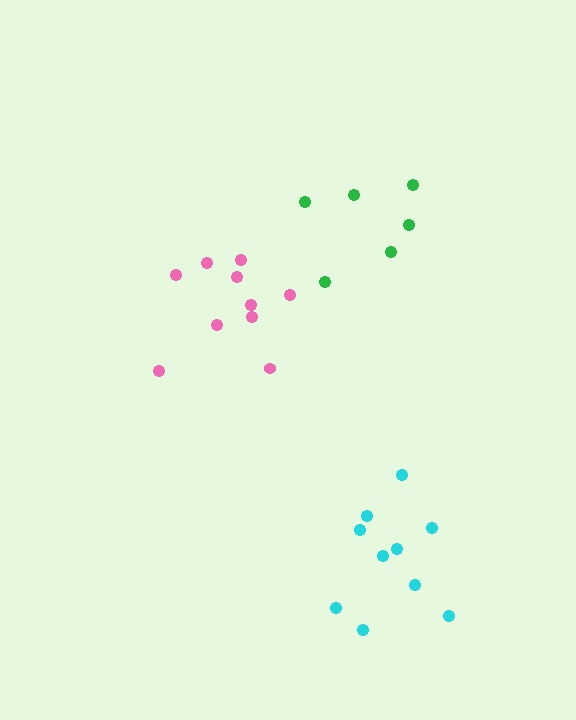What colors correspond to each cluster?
The clusters are colored: pink, green, cyan.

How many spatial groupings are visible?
There are 3 spatial groupings.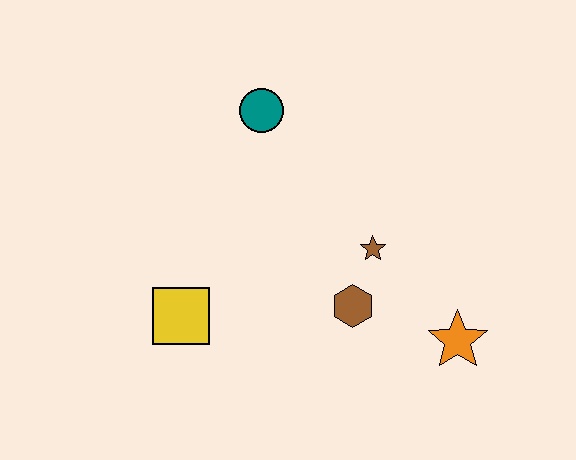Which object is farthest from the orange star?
The teal circle is farthest from the orange star.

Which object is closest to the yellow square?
The brown hexagon is closest to the yellow square.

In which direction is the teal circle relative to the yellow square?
The teal circle is above the yellow square.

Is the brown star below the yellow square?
No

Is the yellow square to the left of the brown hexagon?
Yes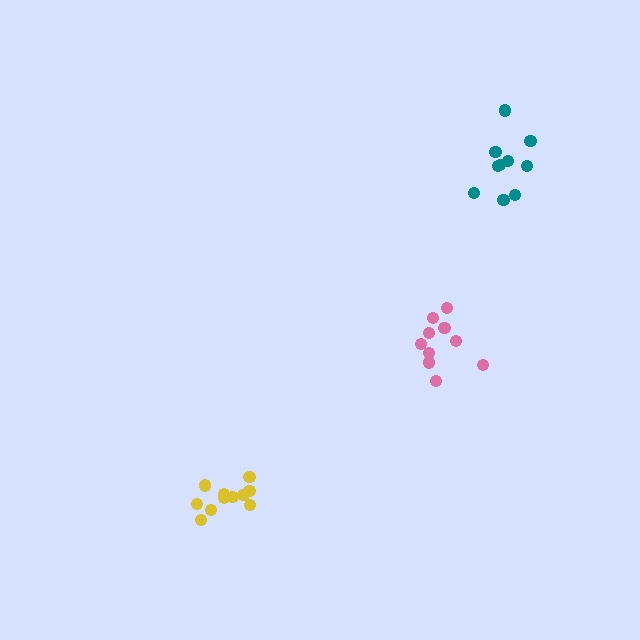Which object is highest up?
The teal cluster is topmost.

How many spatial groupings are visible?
There are 3 spatial groupings.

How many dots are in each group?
Group 1: 11 dots, Group 2: 10 dots, Group 3: 10 dots (31 total).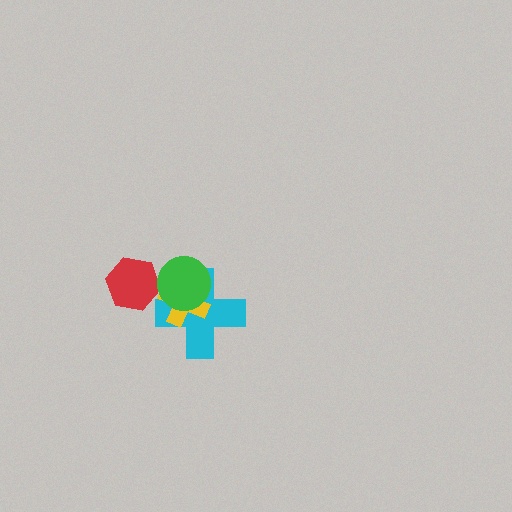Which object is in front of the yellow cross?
The green circle is in front of the yellow cross.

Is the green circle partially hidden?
No, no other shape covers it.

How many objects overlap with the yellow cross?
2 objects overlap with the yellow cross.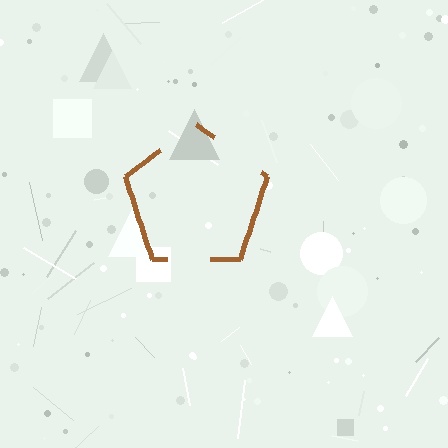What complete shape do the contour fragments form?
The contour fragments form a pentagon.